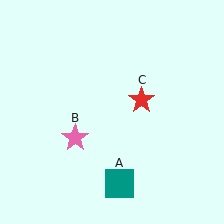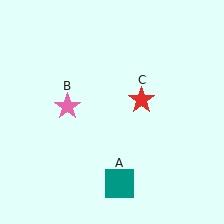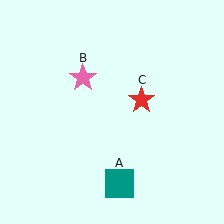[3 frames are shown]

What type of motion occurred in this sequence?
The pink star (object B) rotated clockwise around the center of the scene.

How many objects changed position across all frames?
1 object changed position: pink star (object B).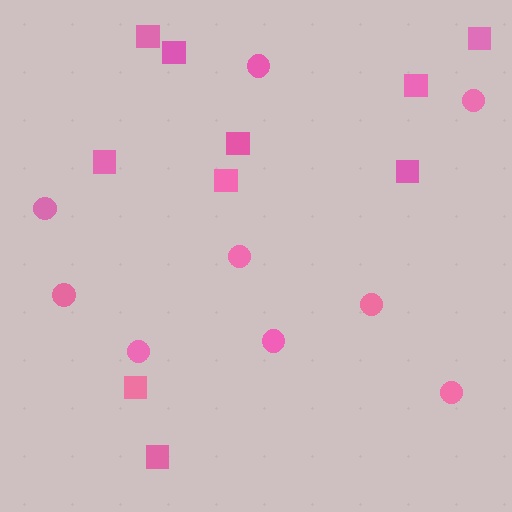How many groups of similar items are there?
There are 2 groups: one group of squares (10) and one group of circles (9).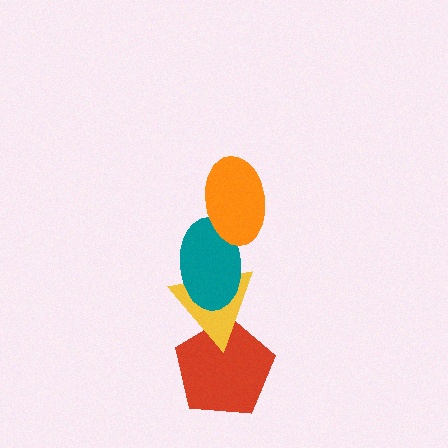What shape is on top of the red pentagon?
The yellow triangle is on top of the red pentagon.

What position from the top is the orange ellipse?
The orange ellipse is 1st from the top.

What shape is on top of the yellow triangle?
The teal ellipse is on top of the yellow triangle.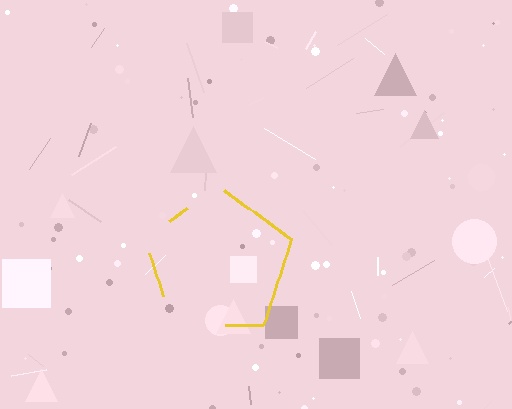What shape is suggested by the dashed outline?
The dashed outline suggests a pentagon.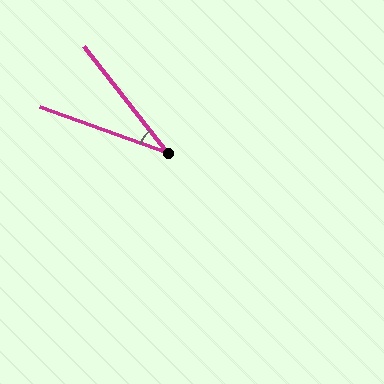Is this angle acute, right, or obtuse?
It is acute.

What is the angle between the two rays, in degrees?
Approximately 32 degrees.